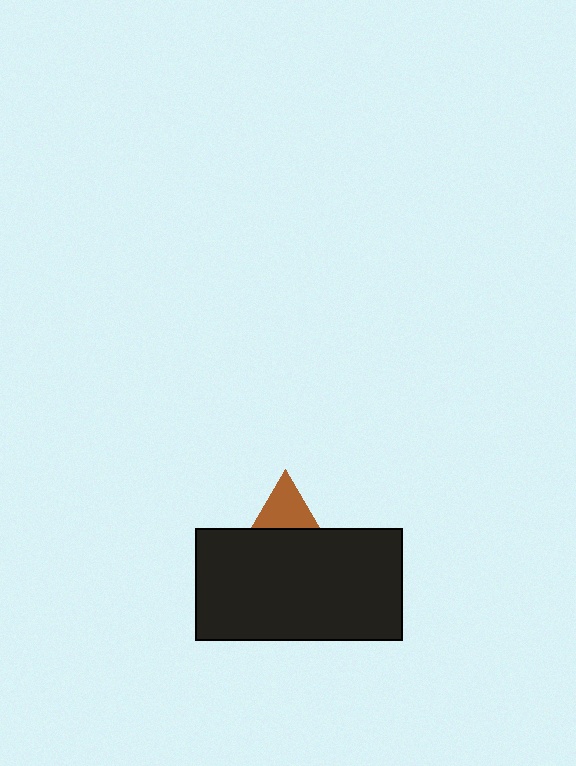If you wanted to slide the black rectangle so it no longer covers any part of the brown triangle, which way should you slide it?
Slide it down — that is the most direct way to separate the two shapes.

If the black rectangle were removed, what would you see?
You would see the complete brown triangle.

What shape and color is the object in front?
The object in front is a black rectangle.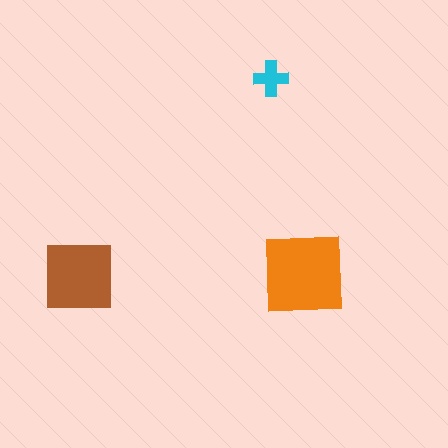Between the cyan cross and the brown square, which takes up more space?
The brown square.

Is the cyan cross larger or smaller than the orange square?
Smaller.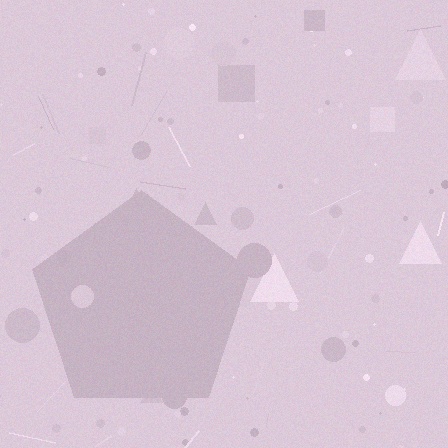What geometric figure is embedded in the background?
A pentagon is embedded in the background.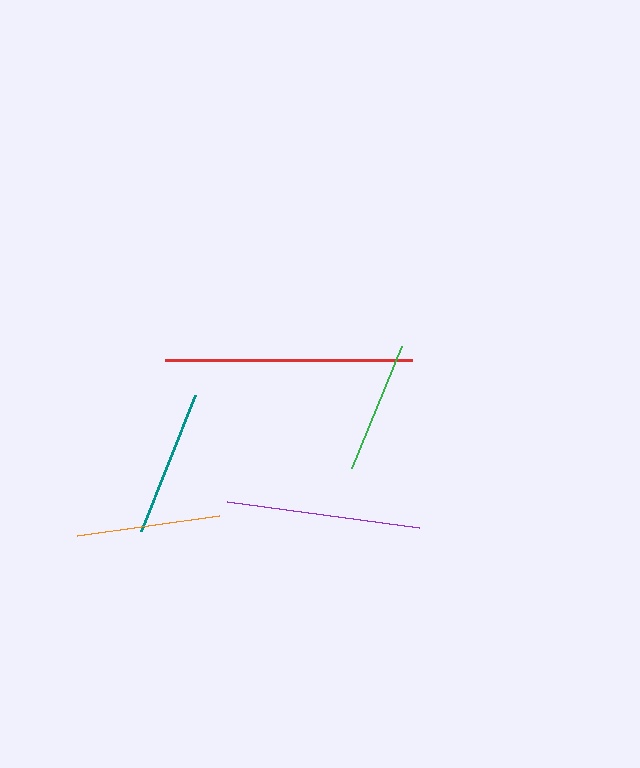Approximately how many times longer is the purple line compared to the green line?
The purple line is approximately 1.5 times the length of the green line.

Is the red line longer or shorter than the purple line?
The red line is longer than the purple line.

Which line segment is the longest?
The red line is the longest at approximately 247 pixels.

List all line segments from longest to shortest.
From longest to shortest: red, purple, teal, orange, green.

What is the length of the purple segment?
The purple segment is approximately 194 pixels long.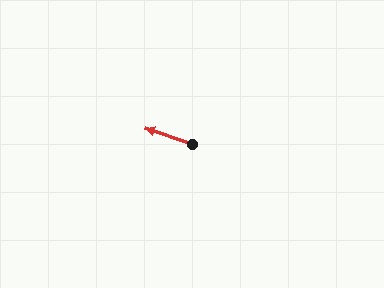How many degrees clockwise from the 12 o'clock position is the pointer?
Approximately 289 degrees.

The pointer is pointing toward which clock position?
Roughly 10 o'clock.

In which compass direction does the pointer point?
West.